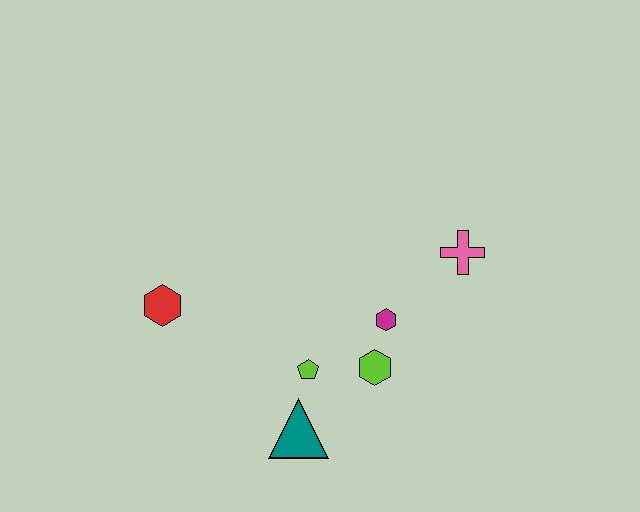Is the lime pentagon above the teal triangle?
Yes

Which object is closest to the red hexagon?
The lime pentagon is closest to the red hexagon.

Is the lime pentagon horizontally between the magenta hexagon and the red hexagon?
Yes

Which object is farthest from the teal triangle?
The pink cross is farthest from the teal triangle.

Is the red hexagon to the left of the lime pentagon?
Yes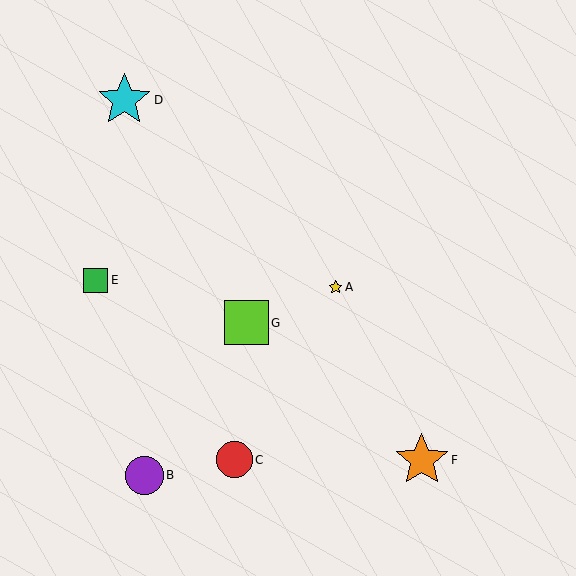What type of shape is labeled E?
Shape E is a green square.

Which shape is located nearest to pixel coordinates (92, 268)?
The green square (labeled E) at (96, 280) is nearest to that location.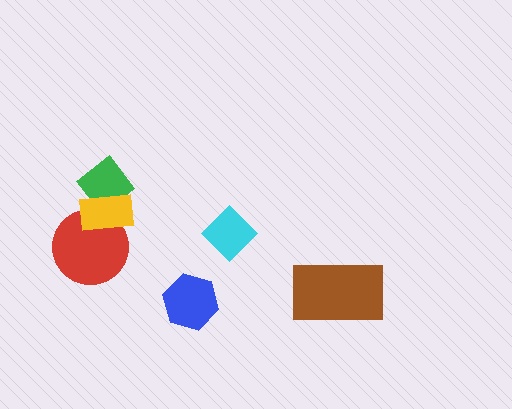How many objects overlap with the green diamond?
1 object overlaps with the green diamond.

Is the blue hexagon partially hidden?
No, no other shape covers it.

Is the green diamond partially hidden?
Yes, it is partially covered by another shape.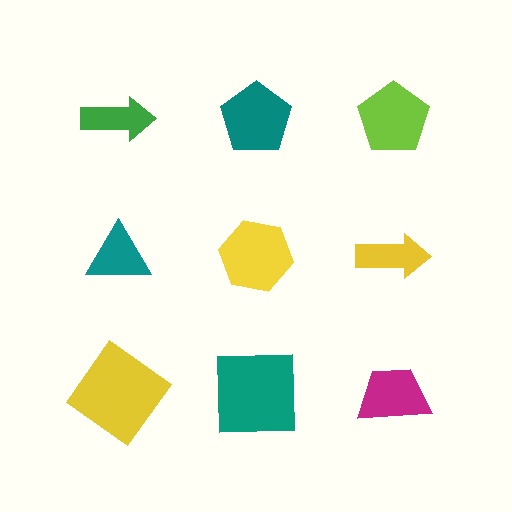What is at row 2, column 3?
A yellow arrow.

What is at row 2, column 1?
A teal triangle.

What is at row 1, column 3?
A lime pentagon.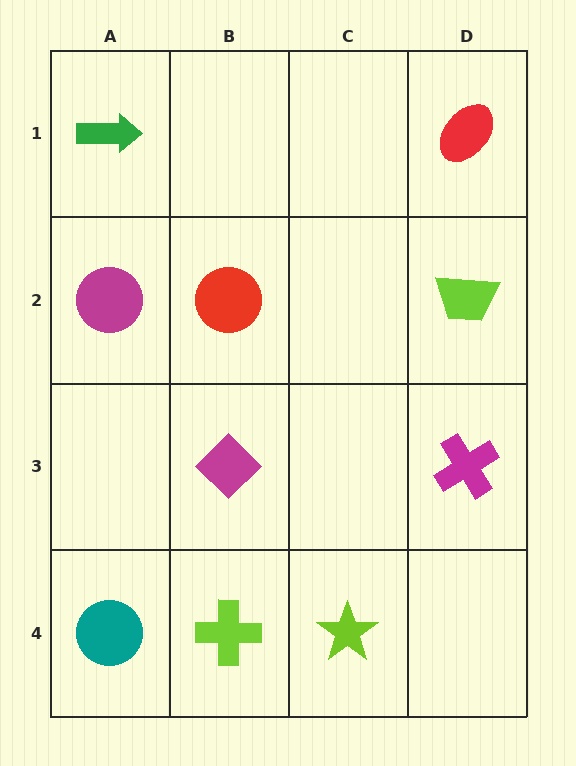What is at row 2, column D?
A lime trapezoid.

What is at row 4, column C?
A lime star.